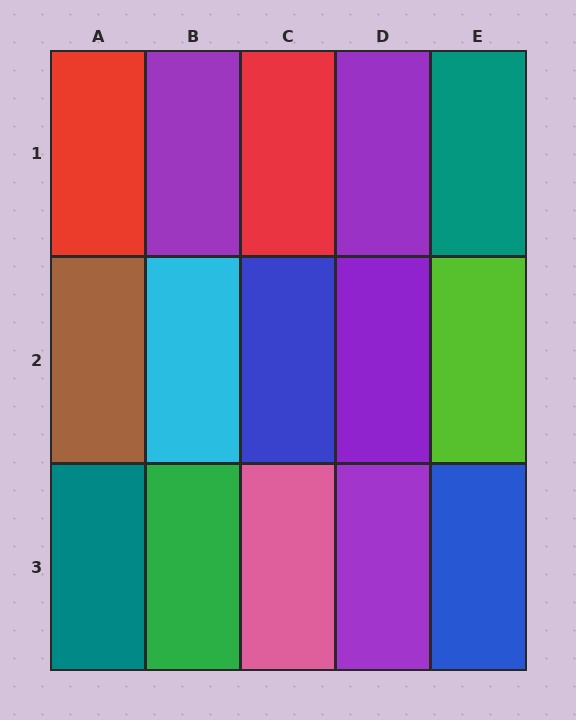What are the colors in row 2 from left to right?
Brown, cyan, blue, purple, lime.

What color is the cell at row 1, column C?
Red.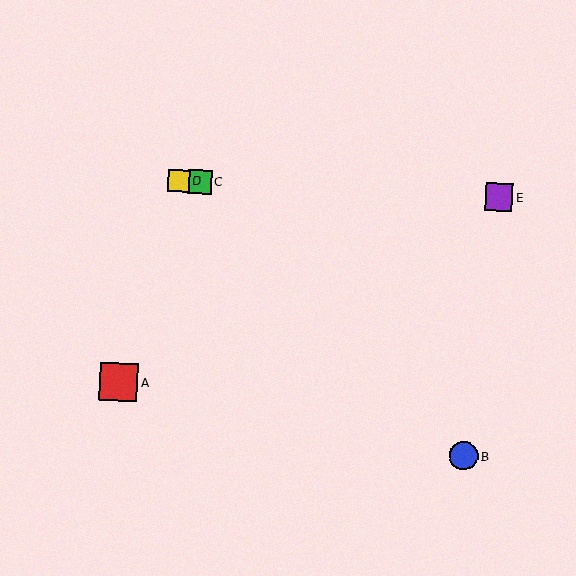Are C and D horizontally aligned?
Yes, both are at y≈182.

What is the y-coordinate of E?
Object E is at y≈197.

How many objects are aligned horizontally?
3 objects (C, D, E) are aligned horizontally.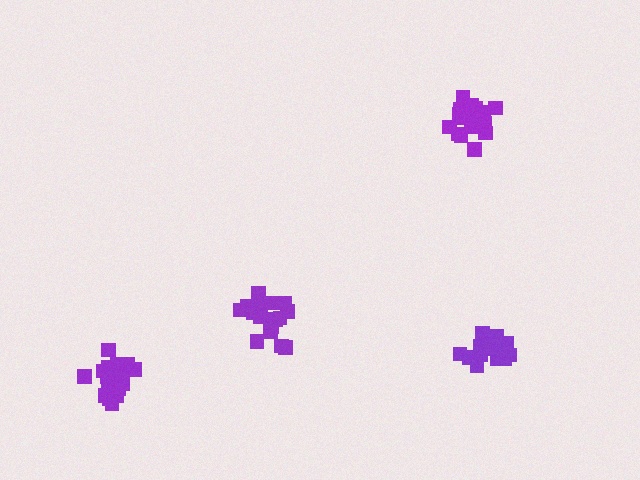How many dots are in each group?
Group 1: 17 dots, Group 2: 19 dots, Group 3: 17 dots, Group 4: 16 dots (69 total).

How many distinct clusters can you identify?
There are 4 distinct clusters.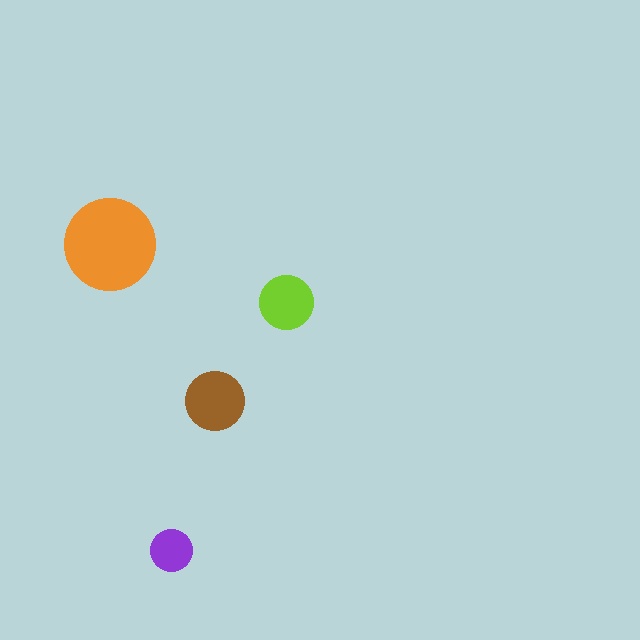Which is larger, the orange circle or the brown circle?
The orange one.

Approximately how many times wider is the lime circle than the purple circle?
About 1.5 times wider.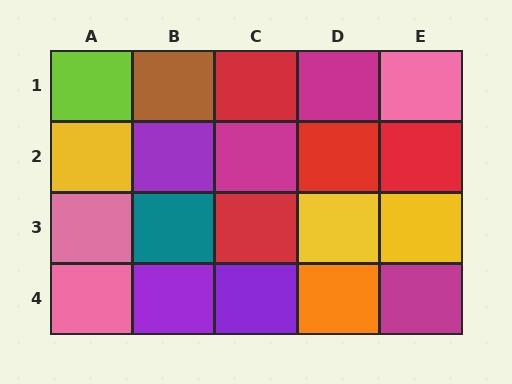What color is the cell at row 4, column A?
Pink.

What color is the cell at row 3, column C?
Red.